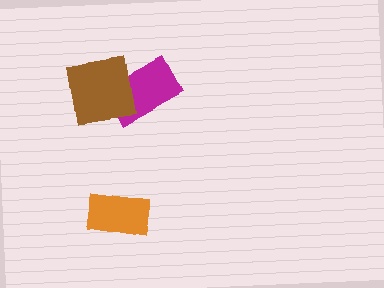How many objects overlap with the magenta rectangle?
1 object overlaps with the magenta rectangle.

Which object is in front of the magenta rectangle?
The brown square is in front of the magenta rectangle.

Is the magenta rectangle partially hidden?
Yes, it is partially covered by another shape.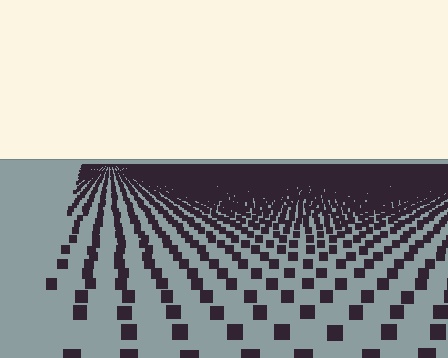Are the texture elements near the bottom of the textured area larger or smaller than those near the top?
Larger. Near the bottom, elements are closer to the viewer and appear at a bigger on-screen size.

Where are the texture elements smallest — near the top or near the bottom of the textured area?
Near the top.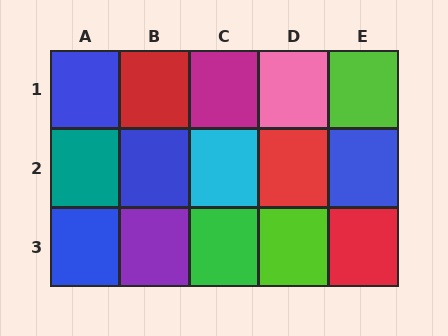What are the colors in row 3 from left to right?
Blue, purple, green, lime, red.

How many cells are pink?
1 cell is pink.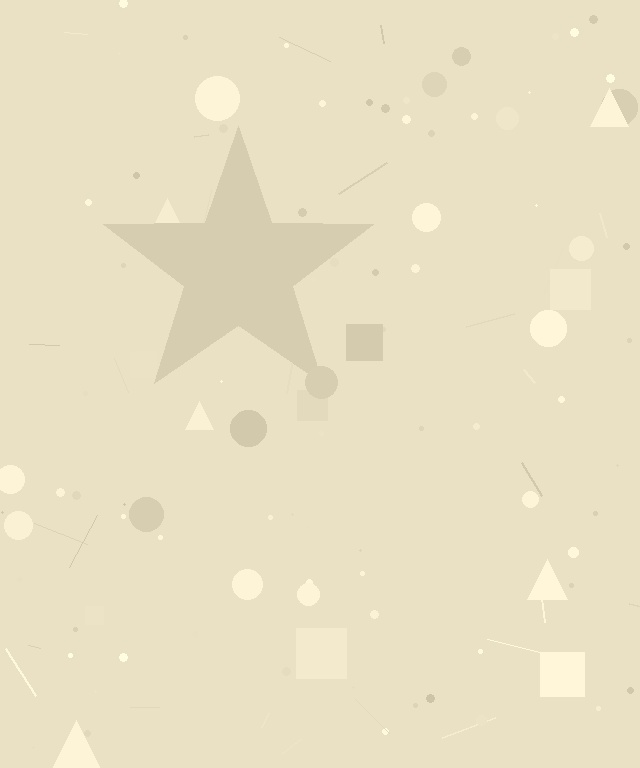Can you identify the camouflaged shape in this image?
The camouflaged shape is a star.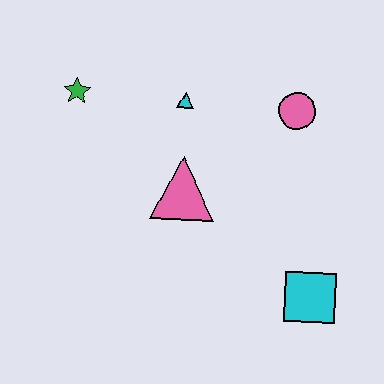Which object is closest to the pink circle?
The cyan triangle is closest to the pink circle.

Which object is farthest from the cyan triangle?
The cyan square is farthest from the cyan triangle.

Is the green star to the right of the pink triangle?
No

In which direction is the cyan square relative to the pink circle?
The cyan square is below the pink circle.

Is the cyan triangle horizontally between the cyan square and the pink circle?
No